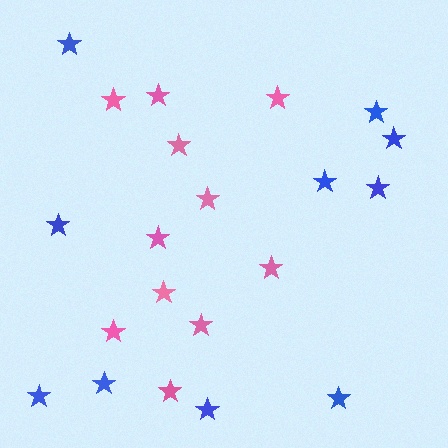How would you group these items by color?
There are 2 groups: one group of pink stars (11) and one group of blue stars (10).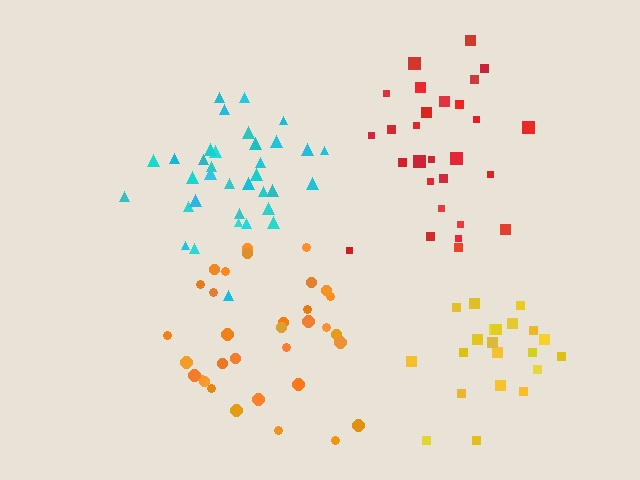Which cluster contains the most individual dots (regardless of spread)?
Cyan (35).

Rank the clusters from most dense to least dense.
yellow, cyan, orange, red.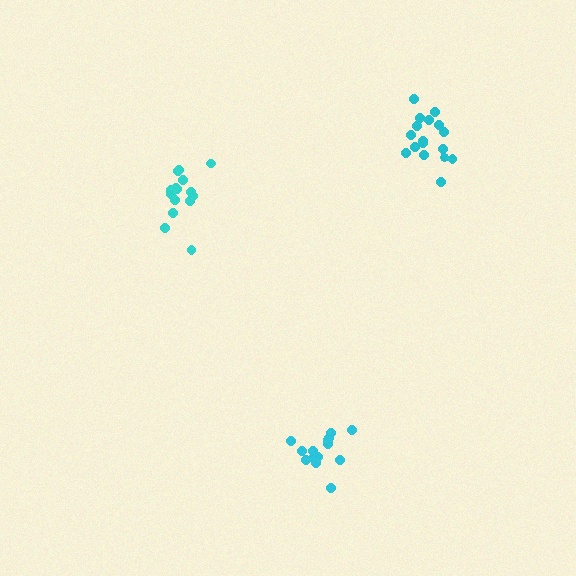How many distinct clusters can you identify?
There are 3 distinct clusters.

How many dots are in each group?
Group 1: 14 dots, Group 2: 17 dots, Group 3: 15 dots (46 total).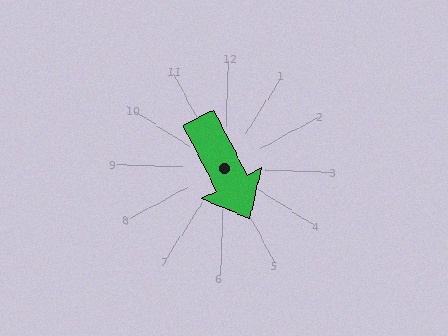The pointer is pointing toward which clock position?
Roughly 5 o'clock.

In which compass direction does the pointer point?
Southeast.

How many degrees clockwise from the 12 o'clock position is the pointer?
Approximately 151 degrees.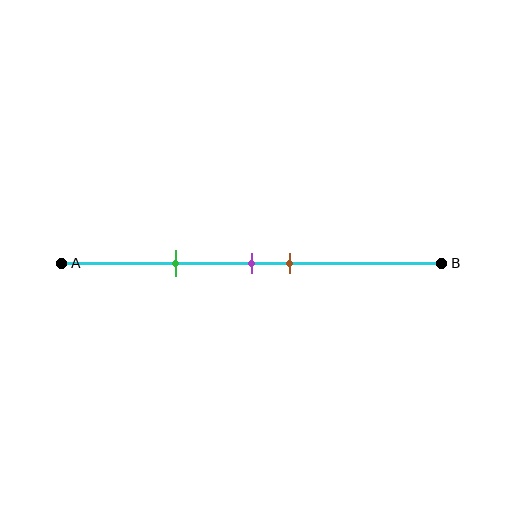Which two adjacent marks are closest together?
The purple and brown marks are the closest adjacent pair.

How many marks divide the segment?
There are 3 marks dividing the segment.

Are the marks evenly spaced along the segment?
No, the marks are not evenly spaced.